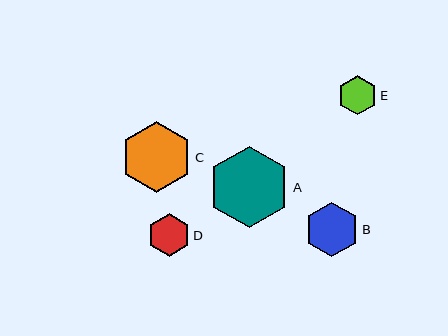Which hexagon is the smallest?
Hexagon E is the smallest with a size of approximately 39 pixels.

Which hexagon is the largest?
Hexagon A is the largest with a size of approximately 81 pixels.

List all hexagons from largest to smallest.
From largest to smallest: A, C, B, D, E.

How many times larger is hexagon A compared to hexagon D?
Hexagon A is approximately 1.9 times the size of hexagon D.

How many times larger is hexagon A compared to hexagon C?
Hexagon A is approximately 1.1 times the size of hexagon C.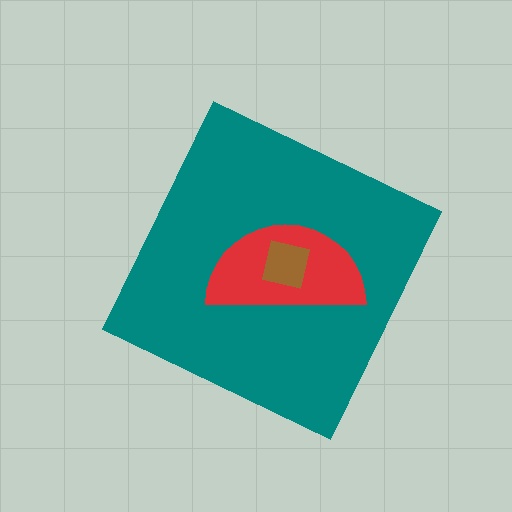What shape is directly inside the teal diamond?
The red semicircle.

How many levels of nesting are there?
3.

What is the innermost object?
The brown square.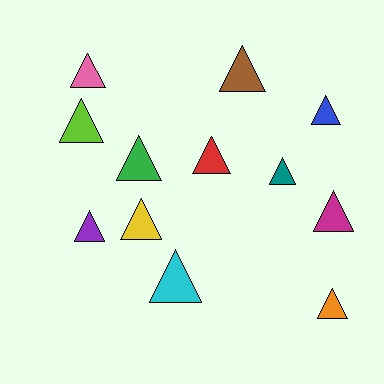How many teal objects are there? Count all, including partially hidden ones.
There is 1 teal object.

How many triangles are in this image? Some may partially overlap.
There are 12 triangles.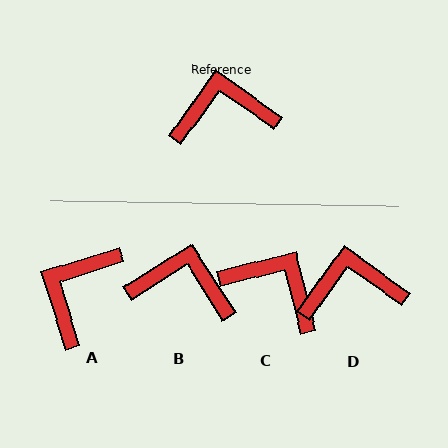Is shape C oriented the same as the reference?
No, it is off by about 41 degrees.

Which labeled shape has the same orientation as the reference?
D.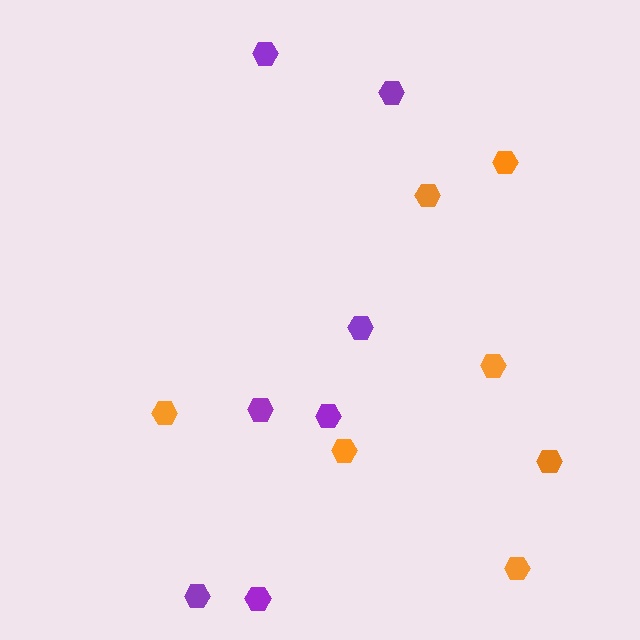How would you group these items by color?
There are 2 groups: one group of purple hexagons (7) and one group of orange hexagons (7).